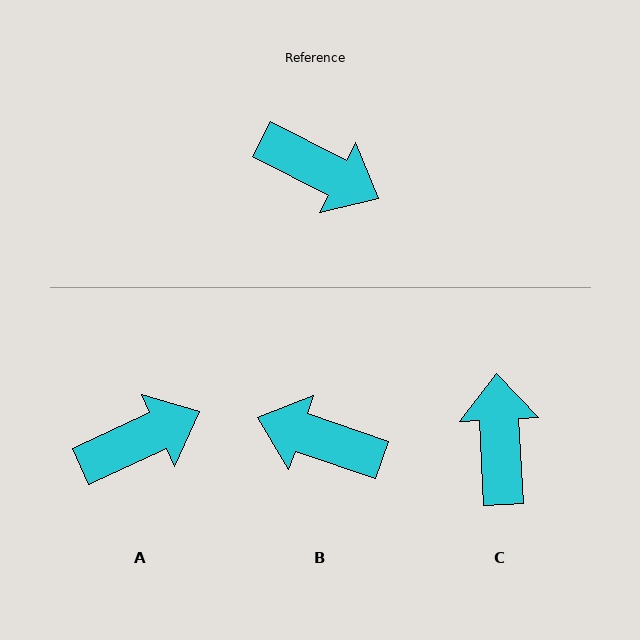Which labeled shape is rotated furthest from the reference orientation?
B, about 172 degrees away.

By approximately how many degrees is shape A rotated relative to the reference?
Approximately 52 degrees counter-clockwise.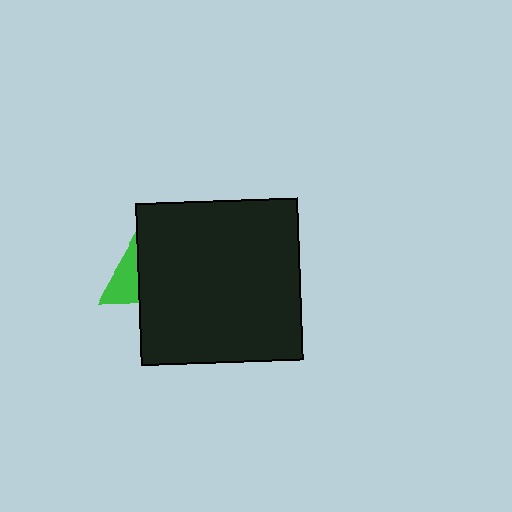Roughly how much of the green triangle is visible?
About half of it is visible (roughly 46%).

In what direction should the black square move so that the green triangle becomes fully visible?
The black square should move right. That is the shortest direction to clear the overlap and leave the green triangle fully visible.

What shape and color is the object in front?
The object in front is a black square.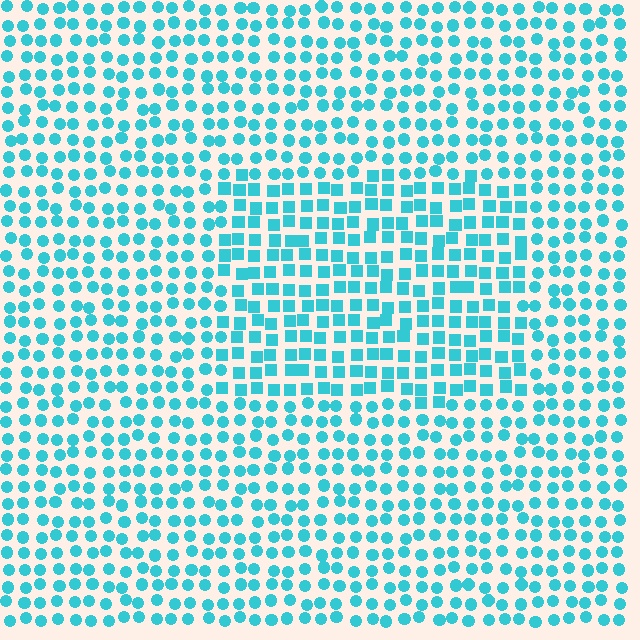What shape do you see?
I see a rectangle.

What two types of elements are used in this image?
The image uses squares inside the rectangle region and circles outside it.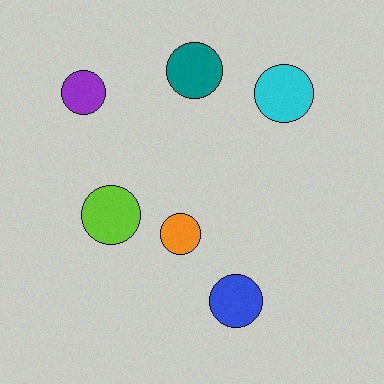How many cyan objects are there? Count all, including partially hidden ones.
There is 1 cyan object.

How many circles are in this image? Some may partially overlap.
There are 6 circles.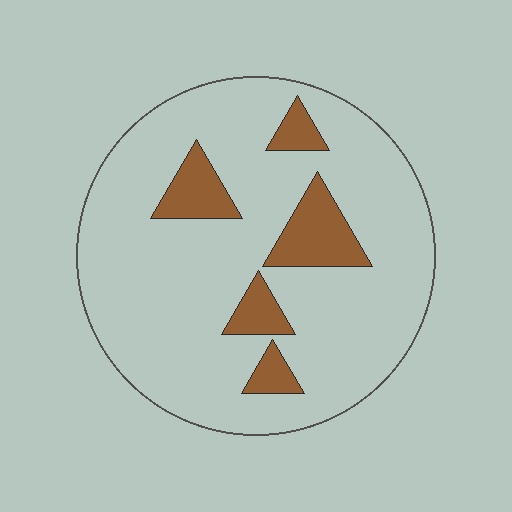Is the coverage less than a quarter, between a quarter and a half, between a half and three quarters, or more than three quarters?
Less than a quarter.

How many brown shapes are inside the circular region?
5.